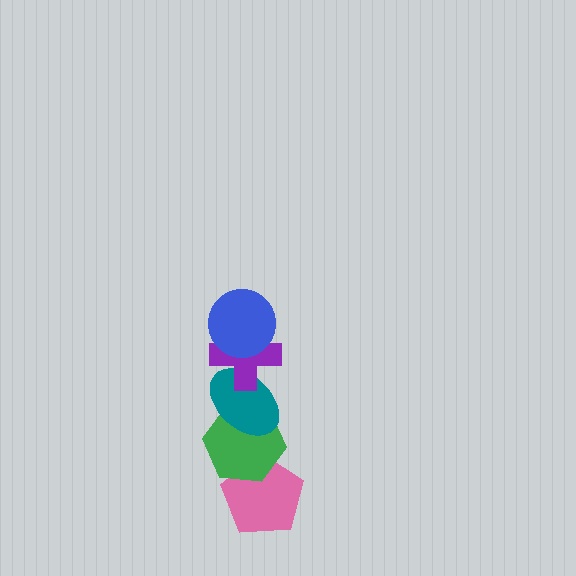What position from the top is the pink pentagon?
The pink pentagon is 5th from the top.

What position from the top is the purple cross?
The purple cross is 2nd from the top.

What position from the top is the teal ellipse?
The teal ellipse is 3rd from the top.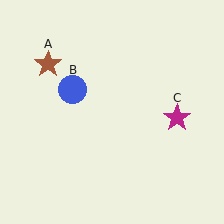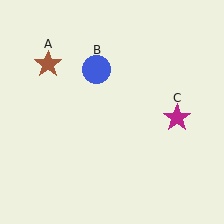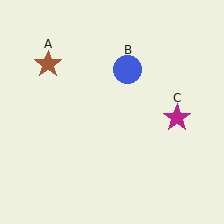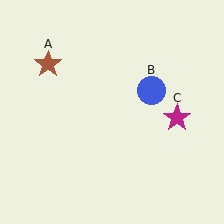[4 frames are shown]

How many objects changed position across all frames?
1 object changed position: blue circle (object B).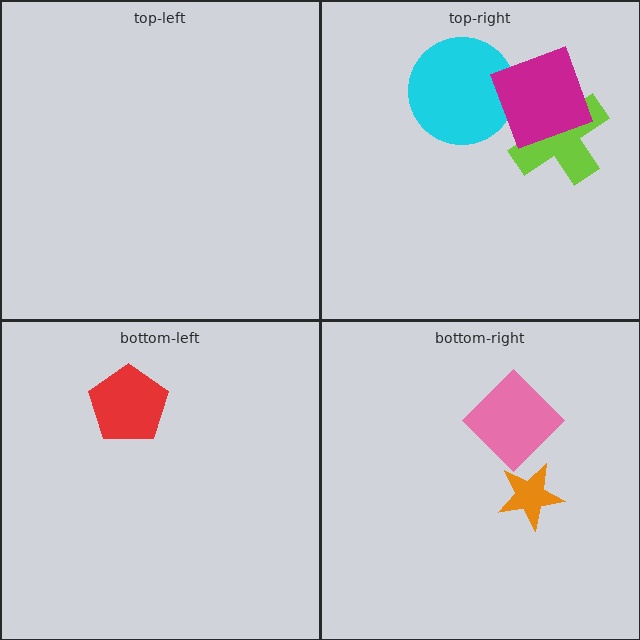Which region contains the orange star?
The bottom-right region.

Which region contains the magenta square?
The top-right region.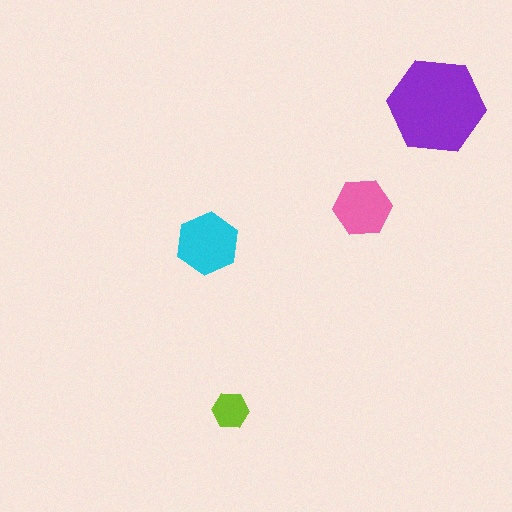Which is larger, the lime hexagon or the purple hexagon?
The purple one.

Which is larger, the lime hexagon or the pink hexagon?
The pink one.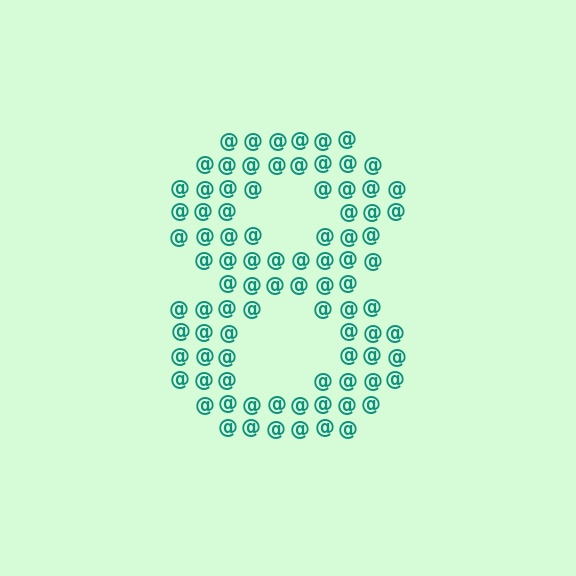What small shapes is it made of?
It is made of small at signs.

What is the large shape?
The large shape is the digit 8.